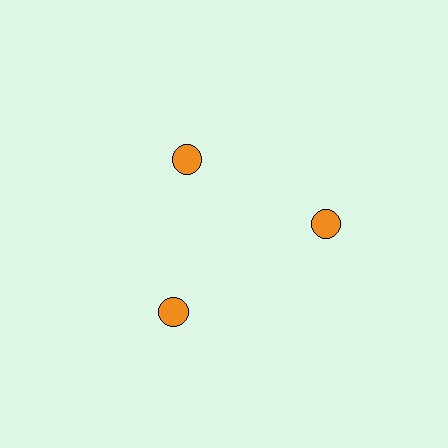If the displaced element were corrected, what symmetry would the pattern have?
It would have 3-fold rotational symmetry — the pattern would map onto itself every 120 degrees.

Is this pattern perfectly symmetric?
No. The 3 orange circles are arranged in a ring, but one element near the 11 o'clock position is pulled inward toward the center, breaking the 3-fold rotational symmetry.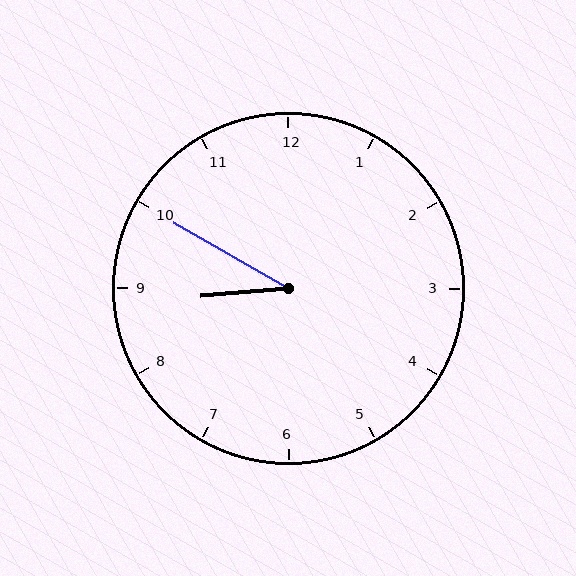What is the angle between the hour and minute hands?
Approximately 35 degrees.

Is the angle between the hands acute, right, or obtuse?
It is acute.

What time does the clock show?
8:50.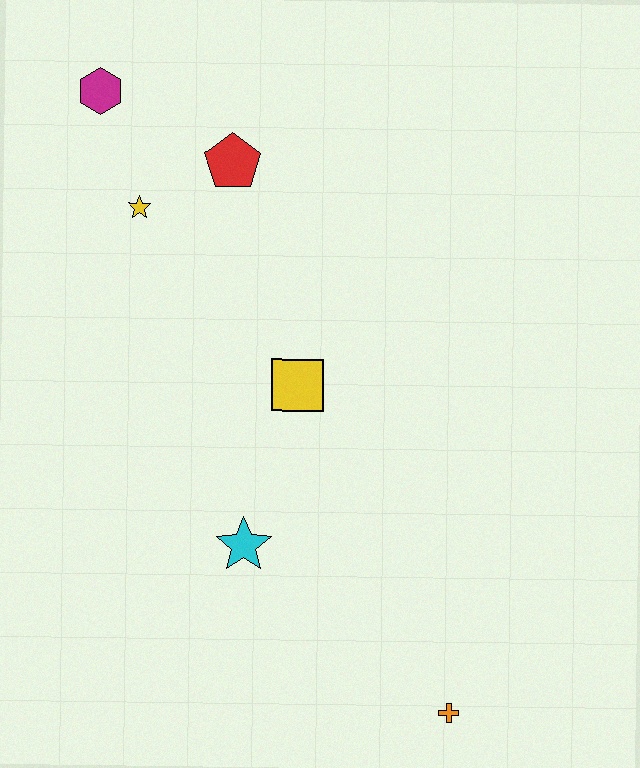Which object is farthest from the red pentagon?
The orange cross is farthest from the red pentagon.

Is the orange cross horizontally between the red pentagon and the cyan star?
No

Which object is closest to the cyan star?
The yellow square is closest to the cyan star.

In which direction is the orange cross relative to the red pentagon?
The orange cross is below the red pentagon.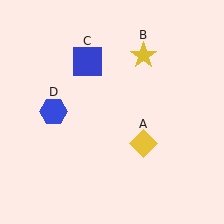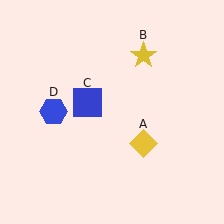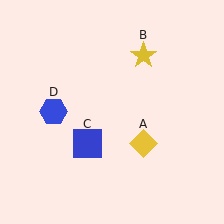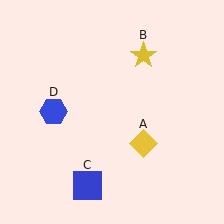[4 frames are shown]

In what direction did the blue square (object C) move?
The blue square (object C) moved down.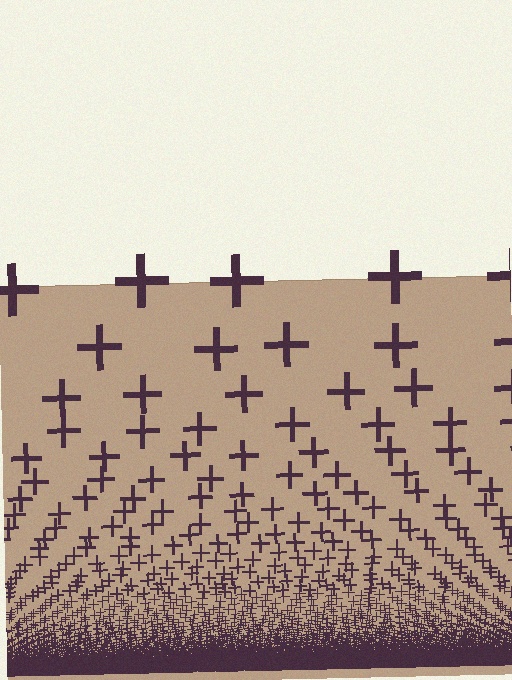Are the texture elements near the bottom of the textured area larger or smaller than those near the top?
Smaller. The gradient is inverted — elements near the bottom are smaller and denser.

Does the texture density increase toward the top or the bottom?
Density increases toward the bottom.